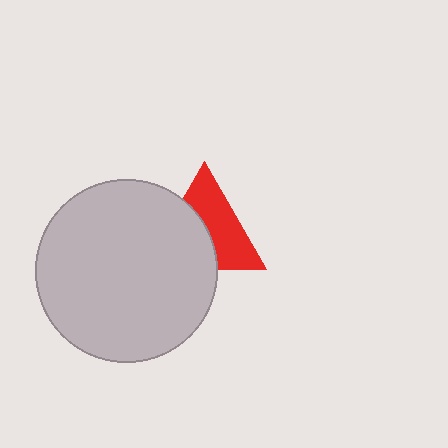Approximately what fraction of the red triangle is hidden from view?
Roughly 47% of the red triangle is hidden behind the light gray circle.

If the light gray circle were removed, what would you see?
You would see the complete red triangle.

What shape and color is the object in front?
The object in front is a light gray circle.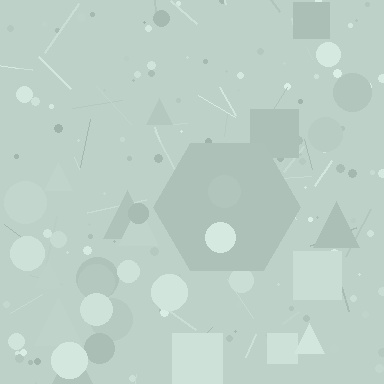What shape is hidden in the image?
A hexagon is hidden in the image.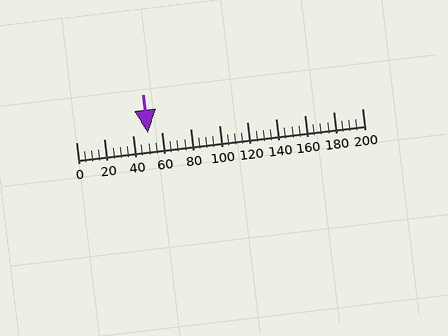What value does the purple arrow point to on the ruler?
The purple arrow points to approximately 50.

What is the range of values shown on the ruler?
The ruler shows values from 0 to 200.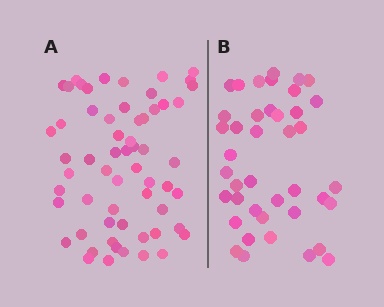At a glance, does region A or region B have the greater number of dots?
Region A (the left region) has more dots.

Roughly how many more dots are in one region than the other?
Region A has approximately 20 more dots than region B.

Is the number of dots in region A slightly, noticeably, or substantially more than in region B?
Region A has substantially more. The ratio is roughly 1.5 to 1.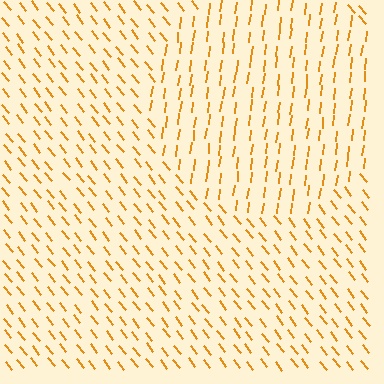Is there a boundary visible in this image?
Yes, there is a texture boundary formed by a change in line orientation.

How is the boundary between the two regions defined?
The boundary is defined purely by a change in line orientation (approximately 45 degrees difference). All lines are the same color and thickness.